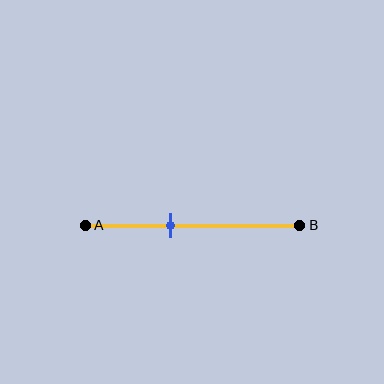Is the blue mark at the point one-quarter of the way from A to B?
No, the mark is at about 40% from A, not at the 25% one-quarter point.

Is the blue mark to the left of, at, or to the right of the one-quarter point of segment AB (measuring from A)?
The blue mark is to the right of the one-quarter point of segment AB.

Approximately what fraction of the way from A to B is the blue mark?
The blue mark is approximately 40% of the way from A to B.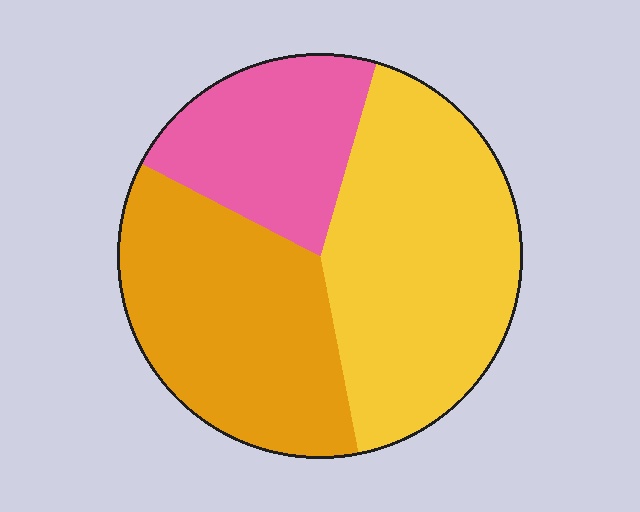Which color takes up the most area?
Yellow, at roughly 40%.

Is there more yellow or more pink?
Yellow.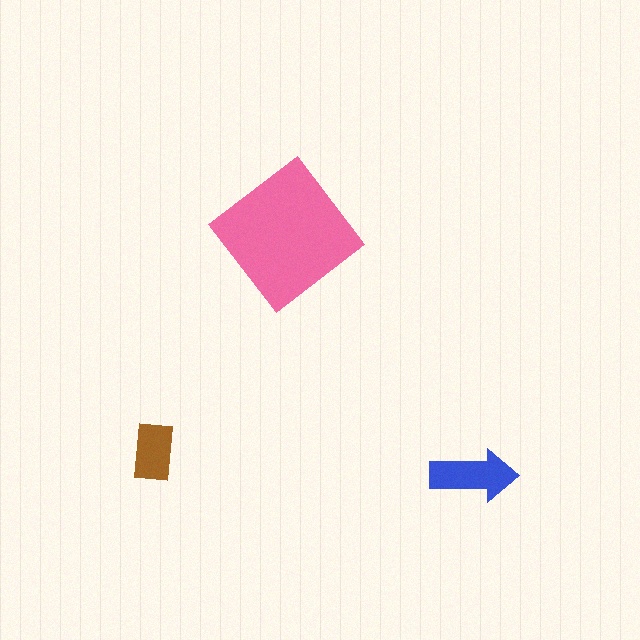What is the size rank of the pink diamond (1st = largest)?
1st.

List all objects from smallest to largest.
The brown rectangle, the blue arrow, the pink diamond.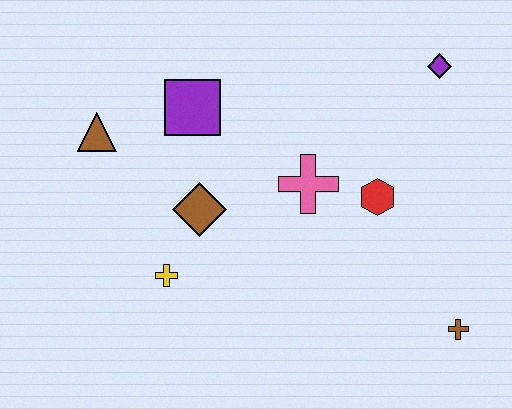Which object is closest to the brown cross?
The red hexagon is closest to the brown cross.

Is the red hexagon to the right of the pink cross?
Yes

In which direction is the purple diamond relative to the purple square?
The purple diamond is to the right of the purple square.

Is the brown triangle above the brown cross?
Yes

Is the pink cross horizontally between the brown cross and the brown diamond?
Yes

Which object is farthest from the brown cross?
The brown triangle is farthest from the brown cross.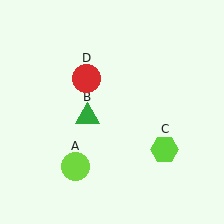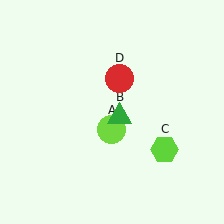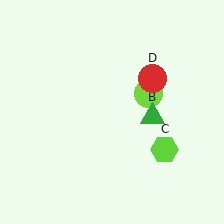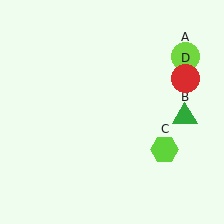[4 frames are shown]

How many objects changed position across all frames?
3 objects changed position: lime circle (object A), green triangle (object B), red circle (object D).